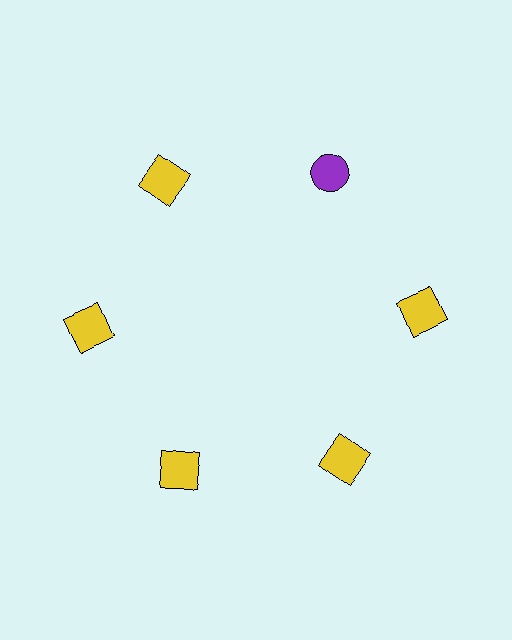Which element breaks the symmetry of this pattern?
The purple circle at roughly the 1 o'clock position breaks the symmetry. All other shapes are yellow squares.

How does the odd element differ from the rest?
It differs in both color (purple instead of yellow) and shape (circle instead of square).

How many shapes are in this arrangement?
There are 6 shapes arranged in a ring pattern.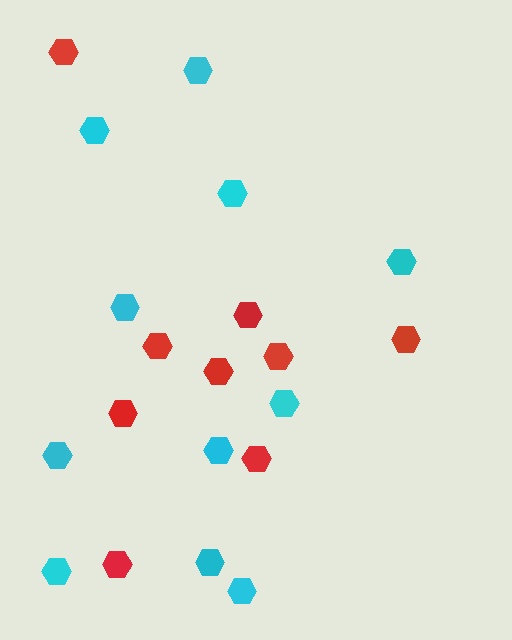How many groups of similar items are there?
There are 2 groups: one group of cyan hexagons (11) and one group of red hexagons (9).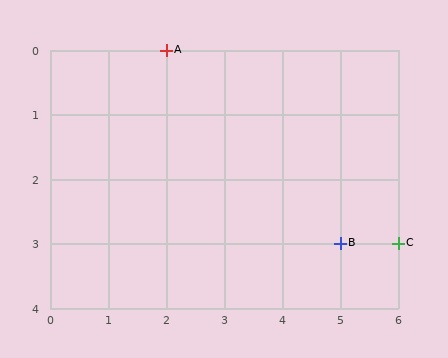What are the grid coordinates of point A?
Point A is at grid coordinates (2, 0).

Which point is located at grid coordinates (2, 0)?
Point A is at (2, 0).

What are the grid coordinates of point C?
Point C is at grid coordinates (6, 3).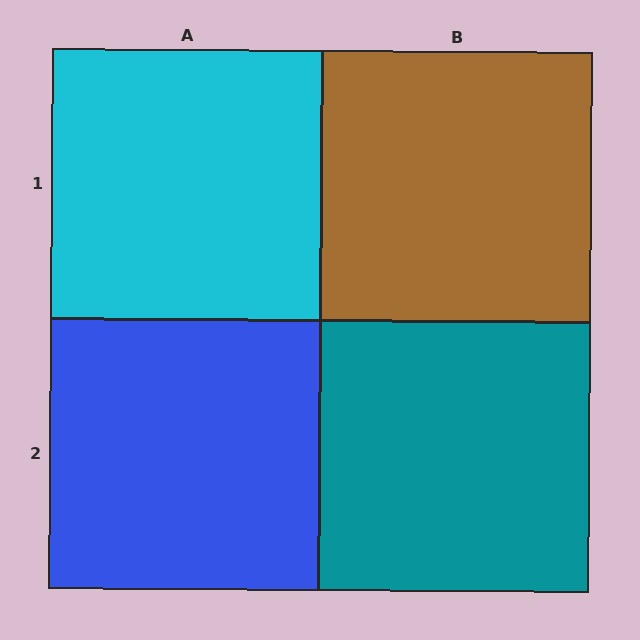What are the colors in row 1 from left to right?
Cyan, brown.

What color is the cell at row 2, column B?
Teal.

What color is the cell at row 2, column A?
Blue.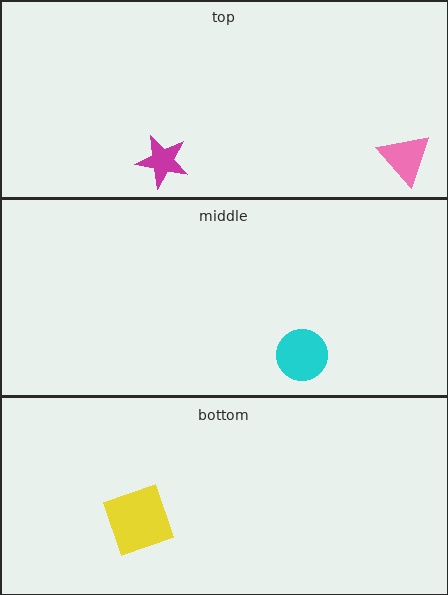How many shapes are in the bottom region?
1.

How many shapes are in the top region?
2.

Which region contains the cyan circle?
The middle region.